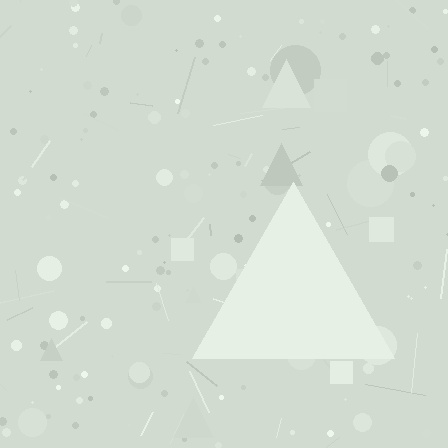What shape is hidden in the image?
A triangle is hidden in the image.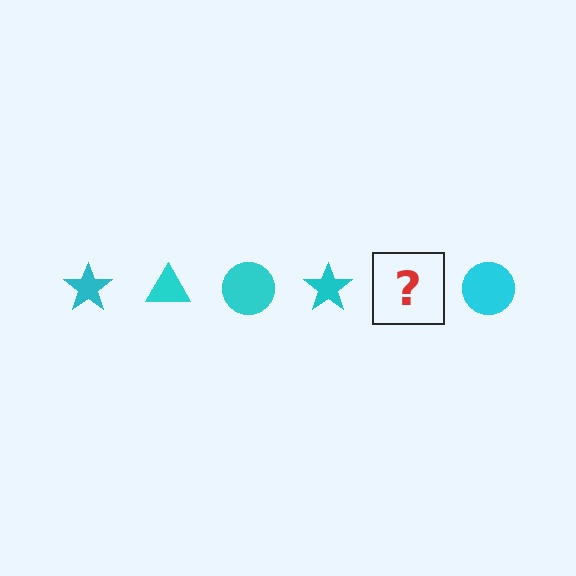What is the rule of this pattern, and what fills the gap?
The rule is that the pattern cycles through star, triangle, circle shapes in cyan. The gap should be filled with a cyan triangle.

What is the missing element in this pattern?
The missing element is a cyan triangle.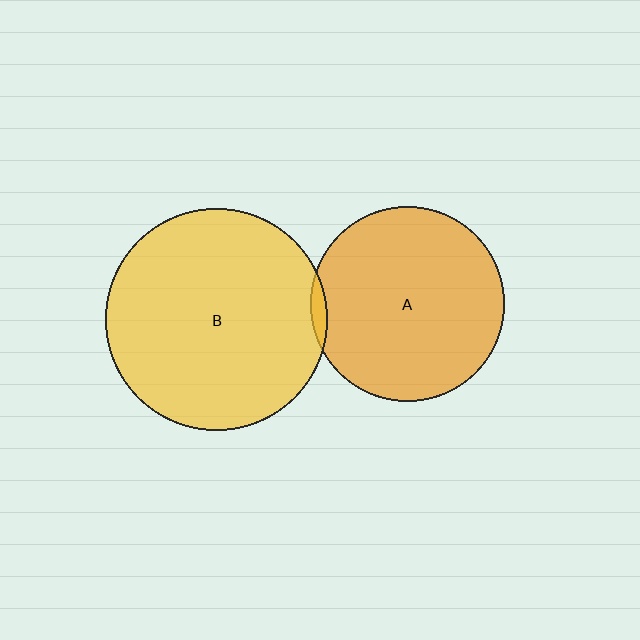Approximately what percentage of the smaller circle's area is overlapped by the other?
Approximately 5%.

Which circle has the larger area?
Circle B (yellow).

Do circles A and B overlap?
Yes.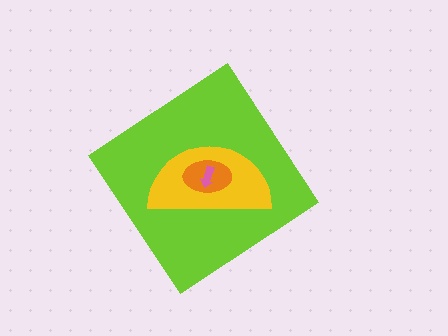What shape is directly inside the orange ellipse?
The pink arrow.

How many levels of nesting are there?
4.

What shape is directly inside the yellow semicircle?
The orange ellipse.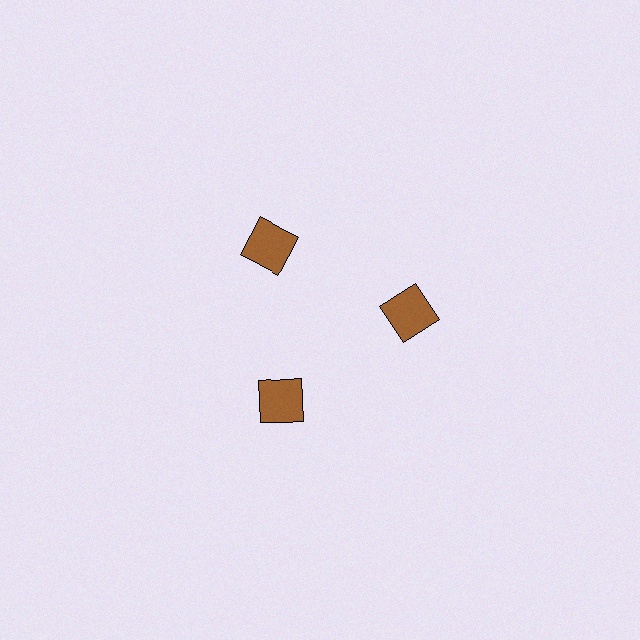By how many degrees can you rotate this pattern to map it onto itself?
The pattern maps onto itself every 120 degrees of rotation.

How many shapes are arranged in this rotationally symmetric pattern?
There are 3 shapes, arranged in 3 groups of 1.